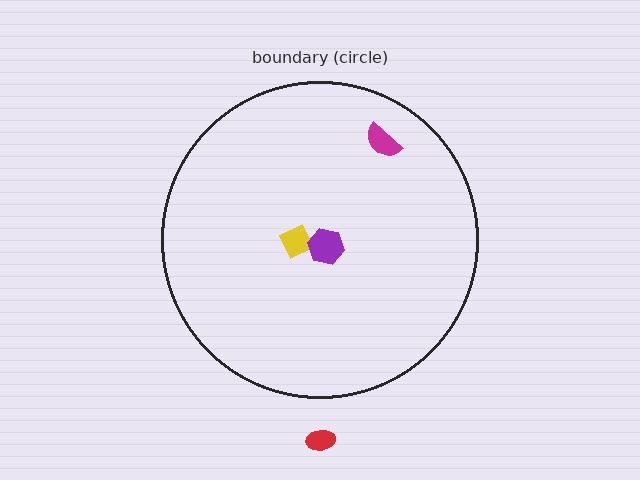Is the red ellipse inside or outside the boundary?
Outside.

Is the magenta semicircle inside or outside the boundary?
Inside.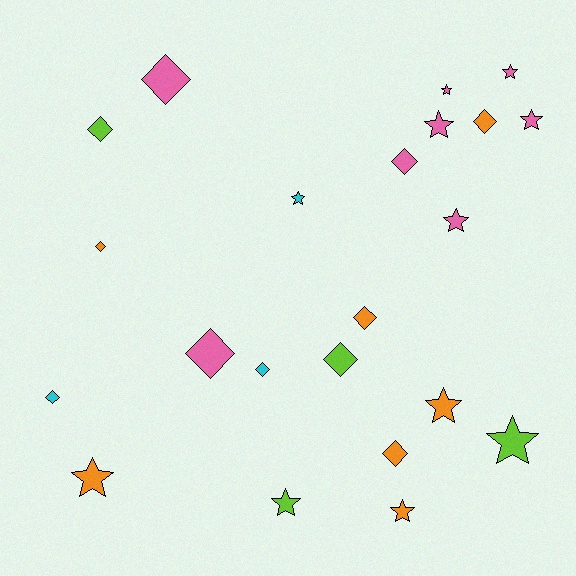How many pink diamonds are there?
There are 3 pink diamonds.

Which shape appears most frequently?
Star, with 11 objects.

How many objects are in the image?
There are 22 objects.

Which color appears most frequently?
Pink, with 8 objects.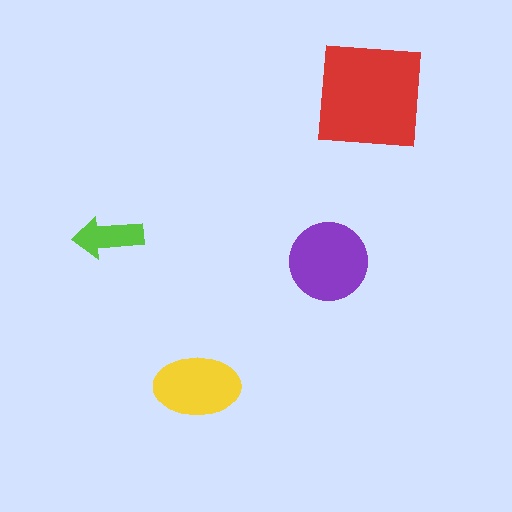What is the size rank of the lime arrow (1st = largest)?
4th.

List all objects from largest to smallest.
The red square, the purple circle, the yellow ellipse, the lime arrow.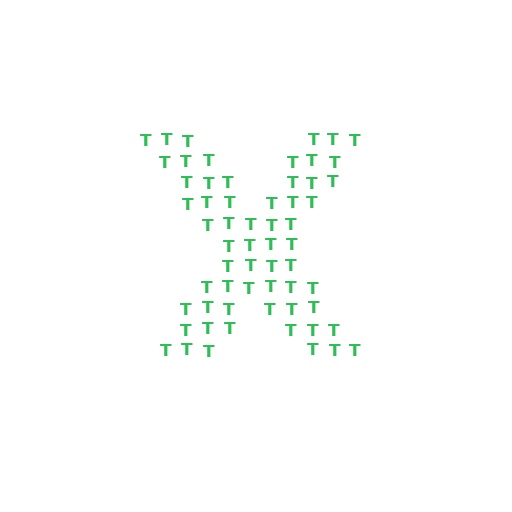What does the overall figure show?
The overall figure shows the letter X.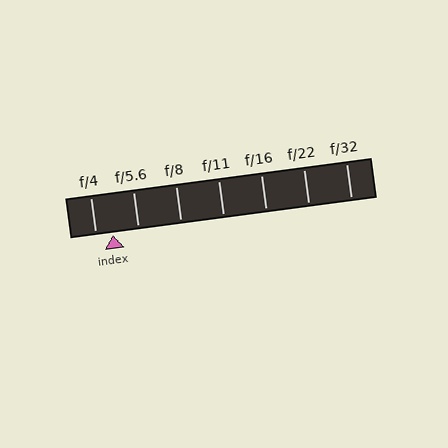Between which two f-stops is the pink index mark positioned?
The index mark is between f/4 and f/5.6.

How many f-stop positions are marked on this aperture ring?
There are 7 f-stop positions marked.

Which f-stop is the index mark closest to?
The index mark is closest to f/4.